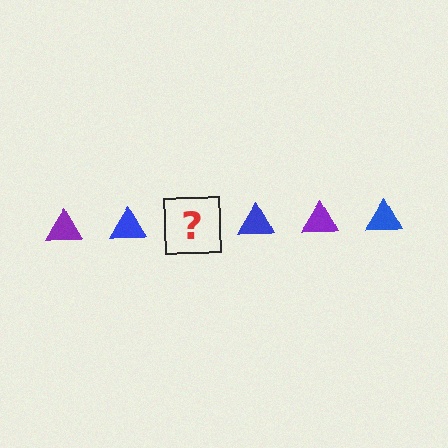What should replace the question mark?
The question mark should be replaced with a purple triangle.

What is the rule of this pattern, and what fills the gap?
The rule is that the pattern cycles through purple, blue triangles. The gap should be filled with a purple triangle.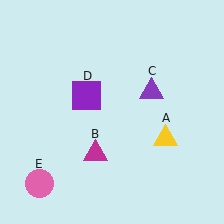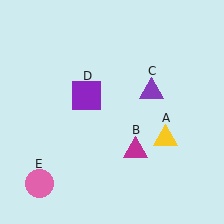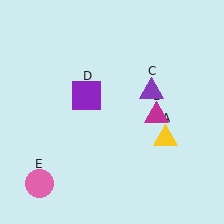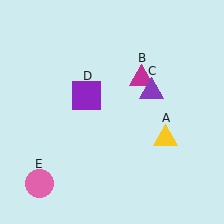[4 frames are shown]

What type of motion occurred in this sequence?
The magenta triangle (object B) rotated counterclockwise around the center of the scene.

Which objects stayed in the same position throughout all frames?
Yellow triangle (object A) and purple triangle (object C) and purple square (object D) and pink circle (object E) remained stationary.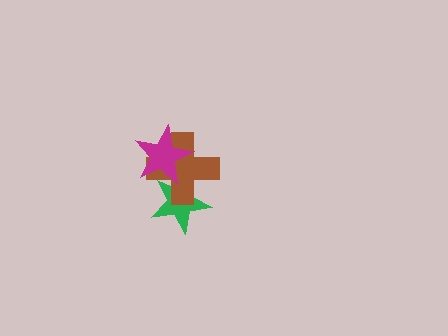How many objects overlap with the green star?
2 objects overlap with the green star.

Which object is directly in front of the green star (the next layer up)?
The brown cross is directly in front of the green star.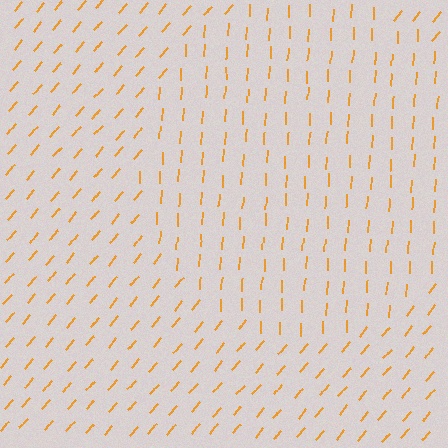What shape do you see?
I see a circle.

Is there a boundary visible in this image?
Yes, there is a texture boundary formed by a change in line orientation.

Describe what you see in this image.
The image is filled with small orange line segments. A circle region in the image has lines oriented differently from the surrounding lines, creating a visible texture boundary.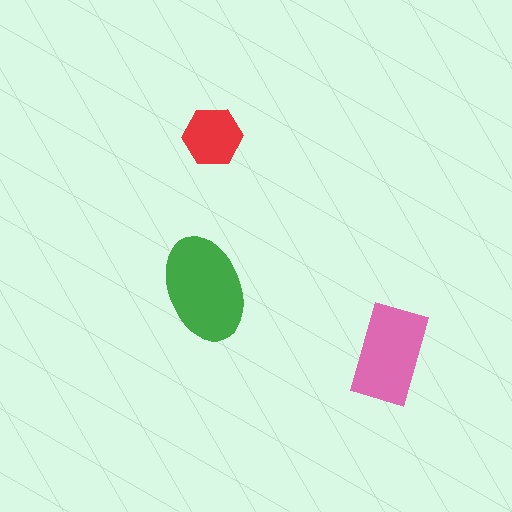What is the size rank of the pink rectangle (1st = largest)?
2nd.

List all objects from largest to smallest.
The green ellipse, the pink rectangle, the red hexagon.